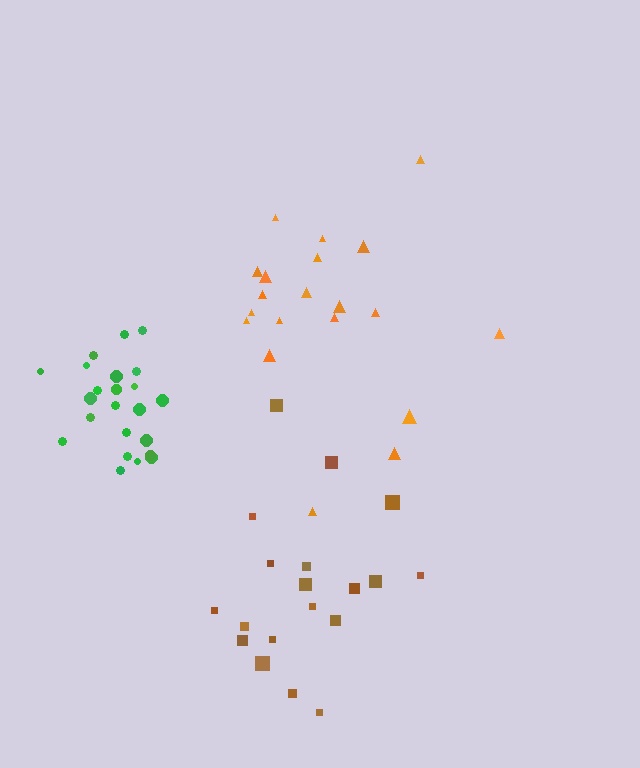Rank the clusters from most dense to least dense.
green, brown, orange.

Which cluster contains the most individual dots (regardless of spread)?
Green (23).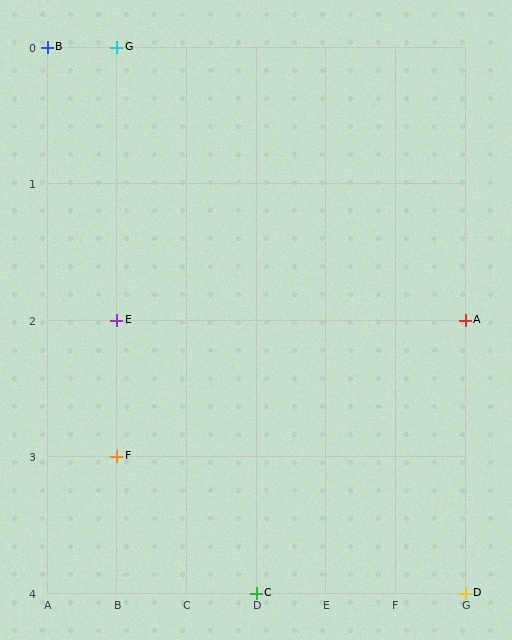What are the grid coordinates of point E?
Point E is at grid coordinates (B, 2).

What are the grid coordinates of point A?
Point A is at grid coordinates (G, 2).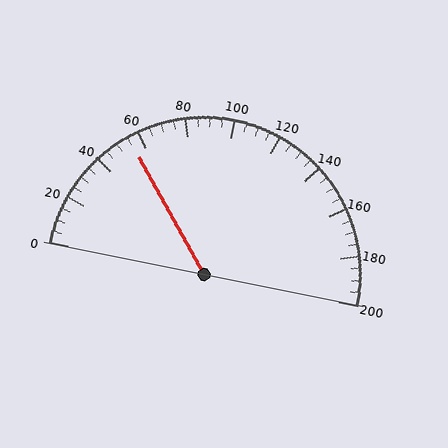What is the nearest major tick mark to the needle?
The nearest major tick mark is 60.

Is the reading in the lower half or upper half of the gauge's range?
The reading is in the lower half of the range (0 to 200).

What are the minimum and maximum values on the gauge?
The gauge ranges from 0 to 200.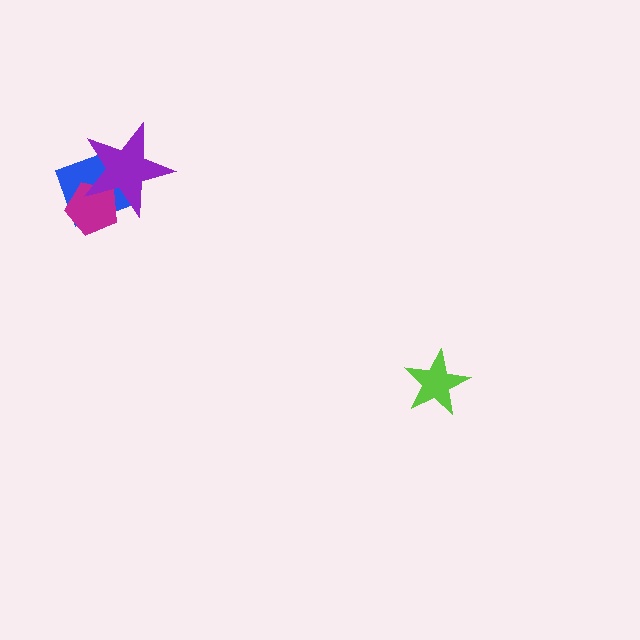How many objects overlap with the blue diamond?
2 objects overlap with the blue diamond.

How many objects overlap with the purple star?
2 objects overlap with the purple star.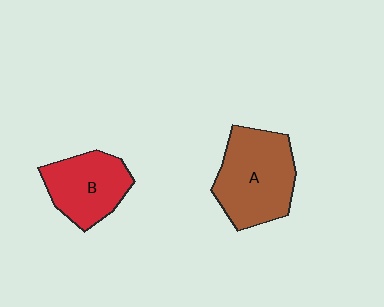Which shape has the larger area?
Shape A (brown).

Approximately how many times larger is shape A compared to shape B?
Approximately 1.4 times.